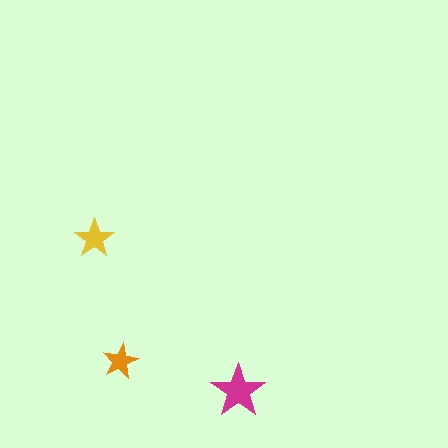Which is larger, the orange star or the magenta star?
The magenta one.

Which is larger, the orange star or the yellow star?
The yellow one.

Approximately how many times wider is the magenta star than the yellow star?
About 1.5 times wider.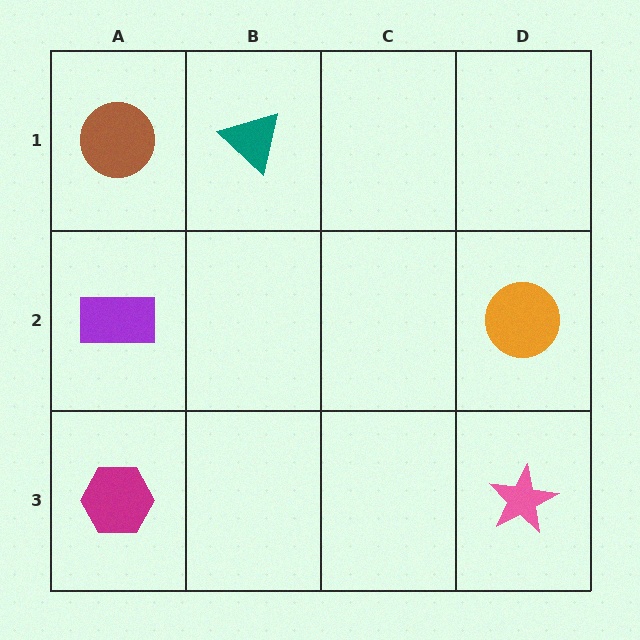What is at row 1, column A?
A brown circle.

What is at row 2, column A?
A purple rectangle.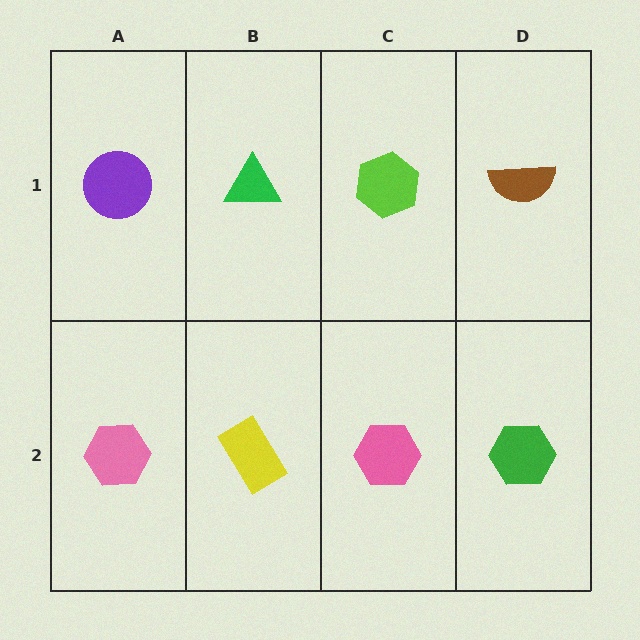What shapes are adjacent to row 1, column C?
A pink hexagon (row 2, column C), a green triangle (row 1, column B), a brown semicircle (row 1, column D).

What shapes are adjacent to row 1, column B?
A yellow rectangle (row 2, column B), a purple circle (row 1, column A), a lime hexagon (row 1, column C).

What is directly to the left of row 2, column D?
A pink hexagon.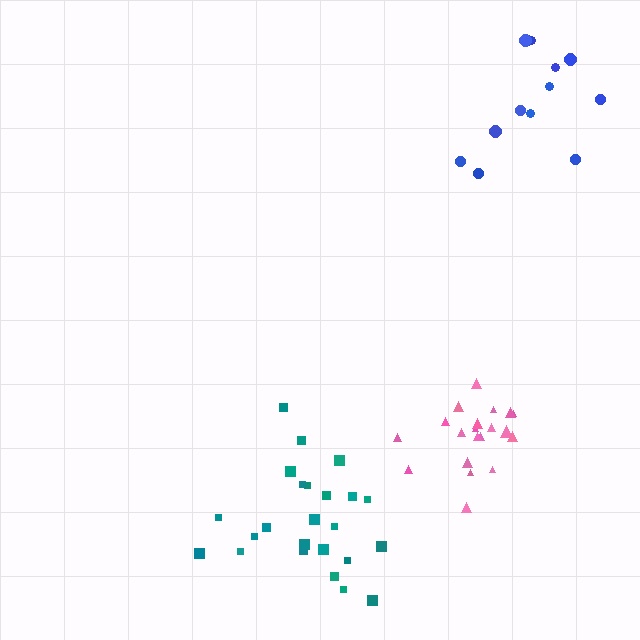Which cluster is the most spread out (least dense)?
Blue.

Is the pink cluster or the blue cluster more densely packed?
Pink.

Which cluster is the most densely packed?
Pink.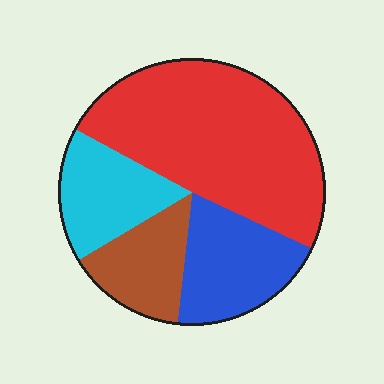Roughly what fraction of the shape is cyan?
Cyan covers around 15% of the shape.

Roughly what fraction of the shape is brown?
Brown covers around 15% of the shape.